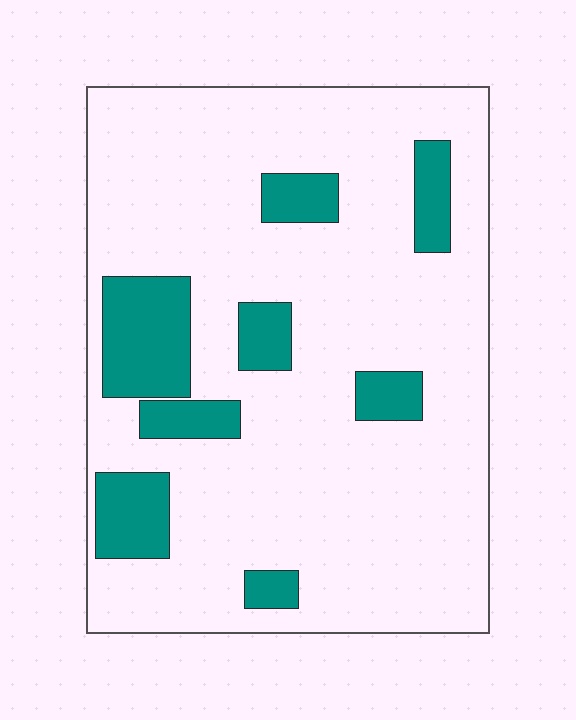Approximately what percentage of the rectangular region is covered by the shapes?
Approximately 15%.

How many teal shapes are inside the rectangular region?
8.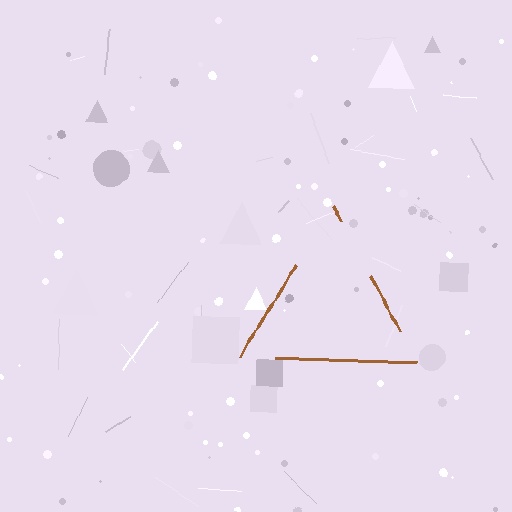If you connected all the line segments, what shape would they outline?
They would outline a triangle.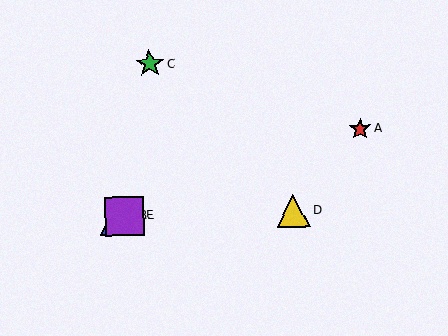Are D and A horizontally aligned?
No, D is at y≈211 and A is at y≈129.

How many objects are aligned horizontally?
3 objects (B, D, E) are aligned horizontally.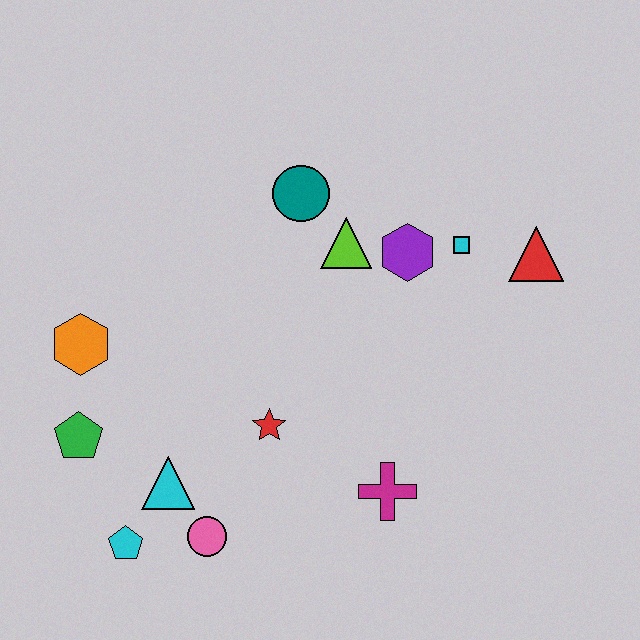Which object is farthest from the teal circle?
The cyan pentagon is farthest from the teal circle.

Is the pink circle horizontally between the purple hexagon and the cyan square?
No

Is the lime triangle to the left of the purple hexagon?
Yes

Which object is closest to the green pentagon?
The orange hexagon is closest to the green pentagon.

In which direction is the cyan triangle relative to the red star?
The cyan triangle is to the left of the red star.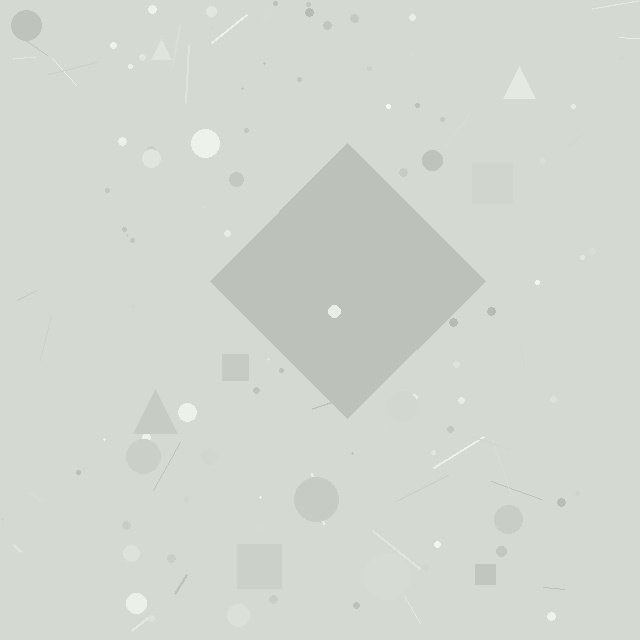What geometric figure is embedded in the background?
A diamond is embedded in the background.